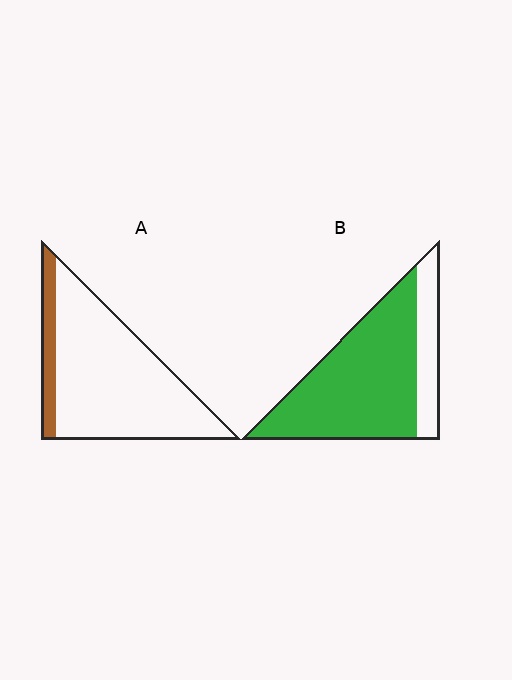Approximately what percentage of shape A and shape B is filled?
A is approximately 15% and B is approximately 80%.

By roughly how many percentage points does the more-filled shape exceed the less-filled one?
By roughly 65 percentage points (B over A).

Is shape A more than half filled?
No.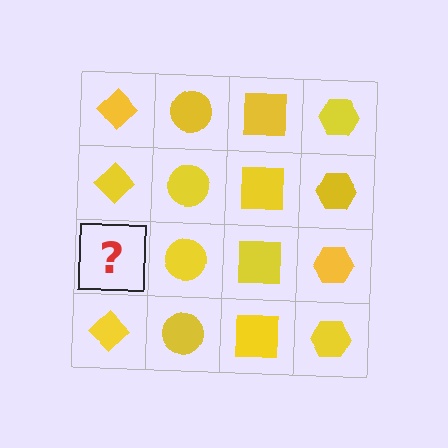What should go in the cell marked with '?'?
The missing cell should contain a yellow diamond.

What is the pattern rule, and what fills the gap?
The rule is that each column has a consistent shape. The gap should be filled with a yellow diamond.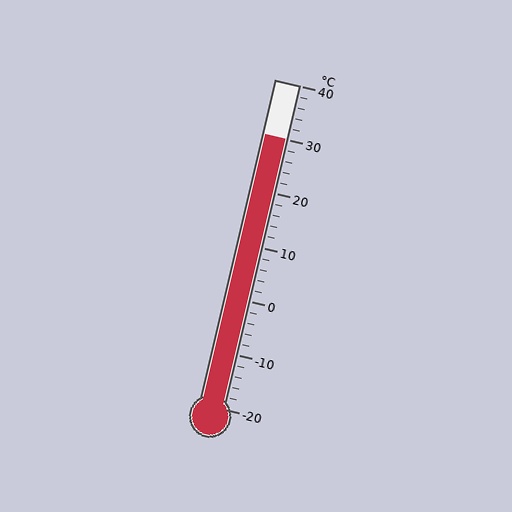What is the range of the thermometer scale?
The thermometer scale ranges from -20°C to 40°C.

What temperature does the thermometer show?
The thermometer shows approximately 30°C.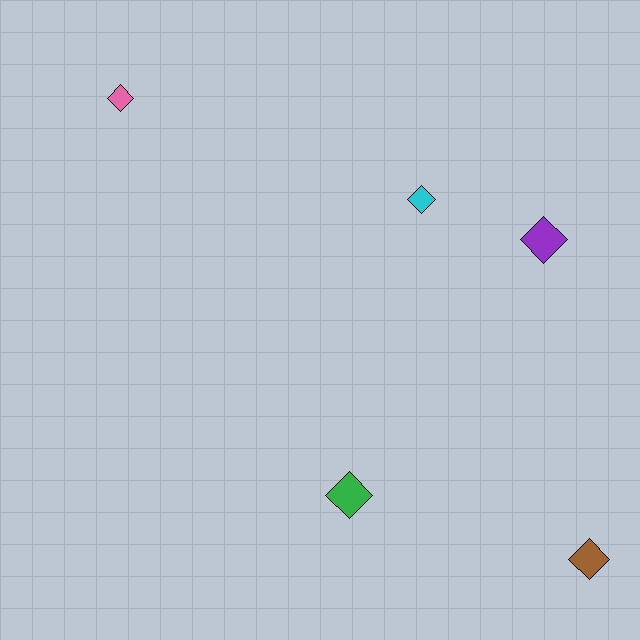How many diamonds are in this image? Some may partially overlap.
There are 5 diamonds.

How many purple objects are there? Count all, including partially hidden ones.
There is 1 purple object.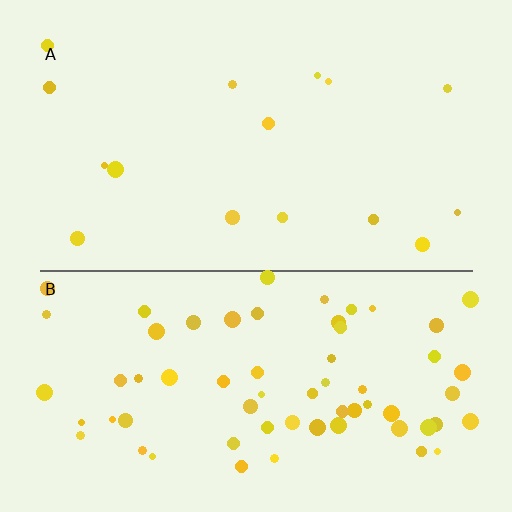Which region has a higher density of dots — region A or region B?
B (the bottom).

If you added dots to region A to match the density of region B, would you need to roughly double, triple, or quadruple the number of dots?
Approximately quadruple.